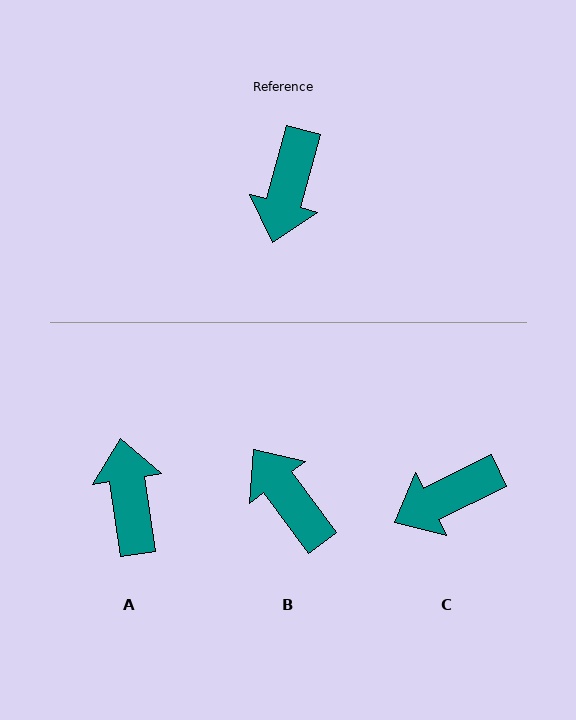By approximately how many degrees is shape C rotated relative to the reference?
Approximately 49 degrees clockwise.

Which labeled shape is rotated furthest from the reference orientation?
A, about 156 degrees away.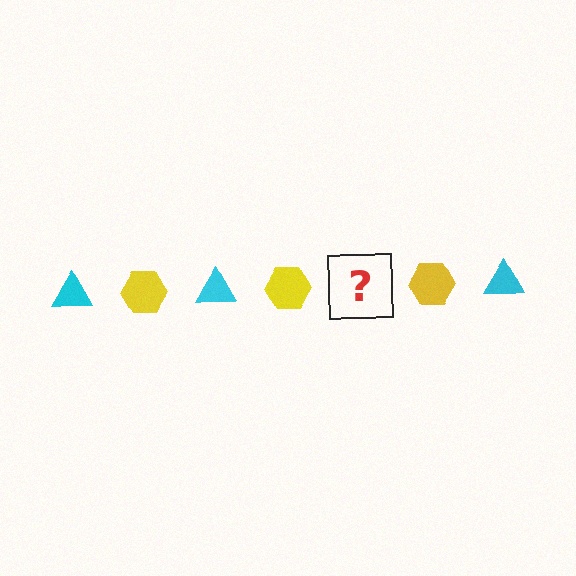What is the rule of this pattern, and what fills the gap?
The rule is that the pattern alternates between cyan triangle and yellow hexagon. The gap should be filled with a cyan triangle.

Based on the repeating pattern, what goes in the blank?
The blank should be a cyan triangle.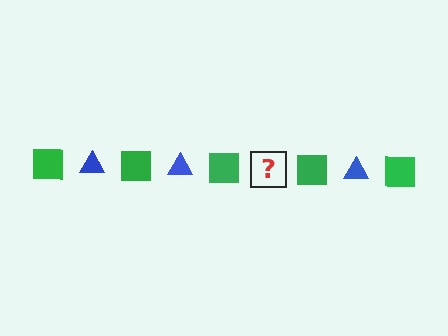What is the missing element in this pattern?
The missing element is a blue triangle.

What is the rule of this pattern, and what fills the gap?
The rule is that the pattern alternates between green square and blue triangle. The gap should be filled with a blue triangle.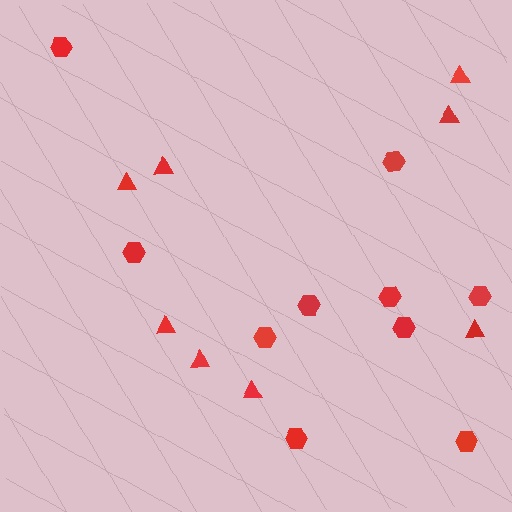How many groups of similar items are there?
There are 2 groups: one group of triangles (8) and one group of hexagons (10).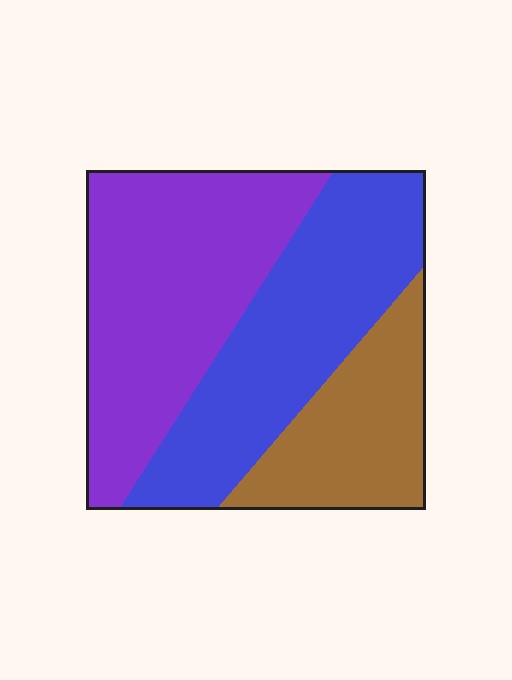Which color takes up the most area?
Purple, at roughly 40%.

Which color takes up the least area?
Brown, at roughly 20%.